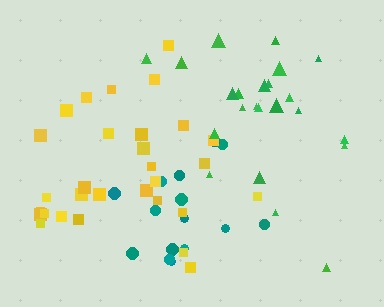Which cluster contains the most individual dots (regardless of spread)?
Yellow (31).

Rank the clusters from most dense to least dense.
green, yellow, teal.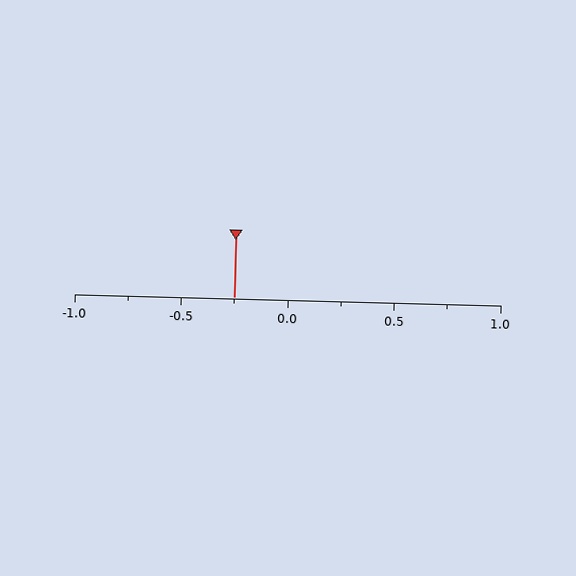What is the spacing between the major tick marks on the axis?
The major ticks are spaced 0.5 apart.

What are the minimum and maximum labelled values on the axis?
The axis runs from -1.0 to 1.0.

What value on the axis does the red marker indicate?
The marker indicates approximately -0.25.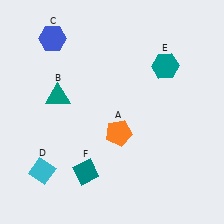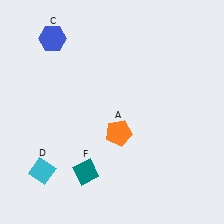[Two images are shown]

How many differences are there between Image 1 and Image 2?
There are 2 differences between the two images.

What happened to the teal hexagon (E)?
The teal hexagon (E) was removed in Image 2. It was in the top-right area of Image 1.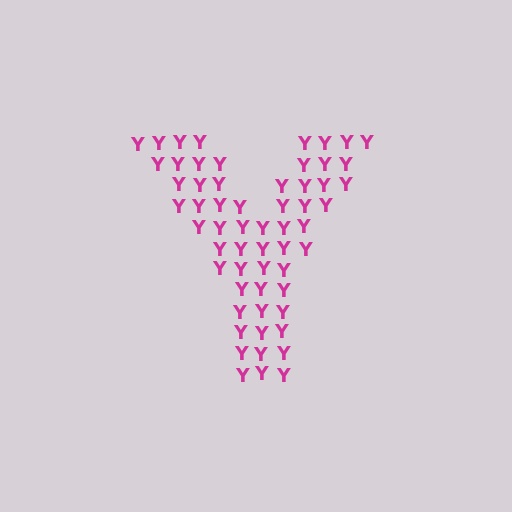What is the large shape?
The large shape is the letter Y.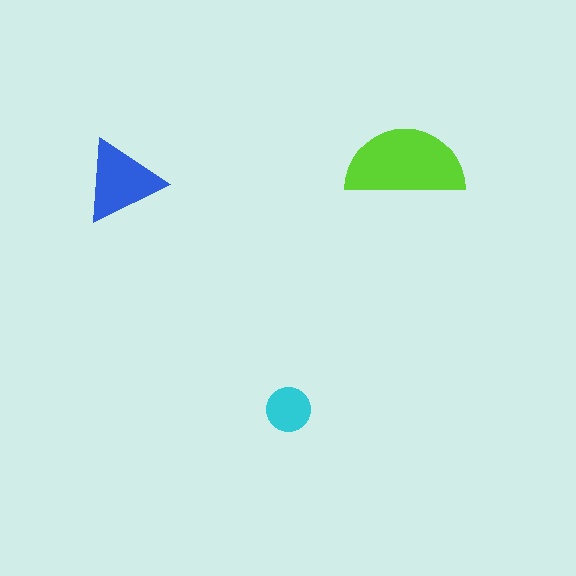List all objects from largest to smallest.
The lime semicircle, the blue triangle, the cyan circle.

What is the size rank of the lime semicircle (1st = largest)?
1st.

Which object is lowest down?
The cyan circle is bottommost.